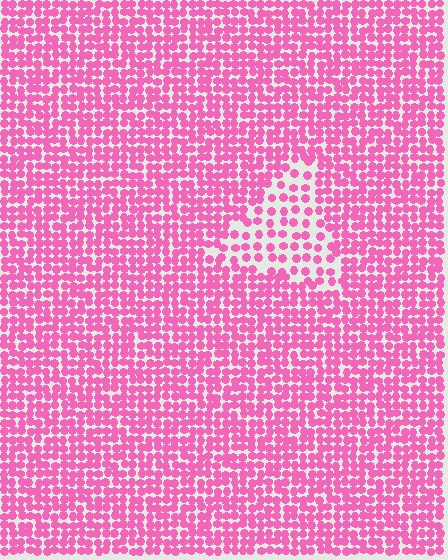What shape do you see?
I see a triangle.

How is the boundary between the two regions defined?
The boundary is defined by a change in element density (approximately 2.0x ratio). All elements are the same color, size, and shape.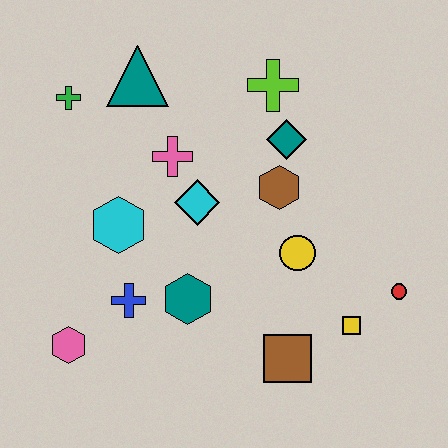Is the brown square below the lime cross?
Yes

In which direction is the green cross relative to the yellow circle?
The green cross is to the left of the yellow circle.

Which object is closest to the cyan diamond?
The pink cross is closest to the cyan diamond.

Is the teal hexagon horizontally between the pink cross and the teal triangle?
No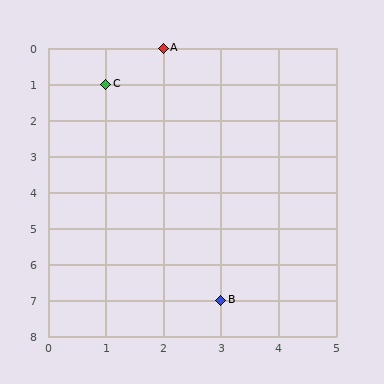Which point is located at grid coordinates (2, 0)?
Point A is at (2, 0).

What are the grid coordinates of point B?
Point B is at grid coordinates (3, 7).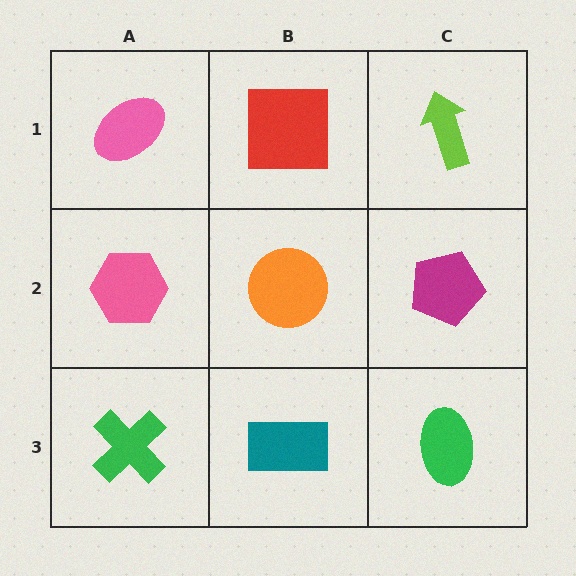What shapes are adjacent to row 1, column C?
A magenta pentagon (row 2, column C), a red square (row 1, column B).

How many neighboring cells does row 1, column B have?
3.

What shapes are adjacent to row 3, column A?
A pink hexagon (row 2, column A), a teal rectangle (row 3, column B).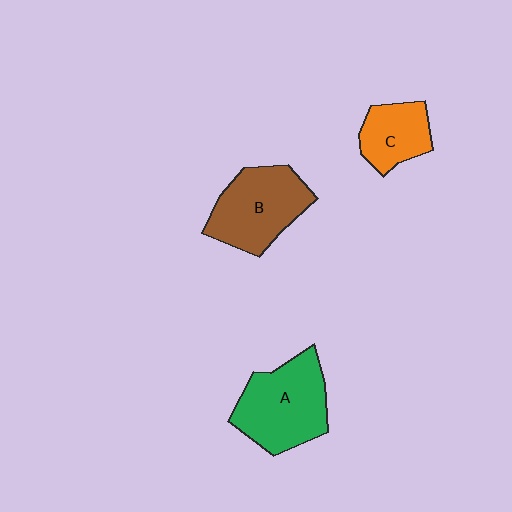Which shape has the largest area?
Shape A (green).